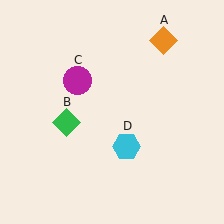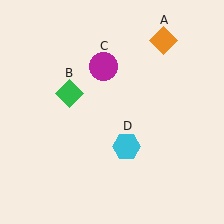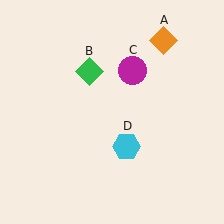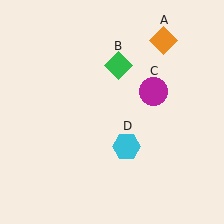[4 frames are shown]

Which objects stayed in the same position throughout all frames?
Orange diamond (object A) and cyan hexagon (object D) remained stationary.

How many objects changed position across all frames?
2 objects changed position: green diamond (object B), magenta circle (object C).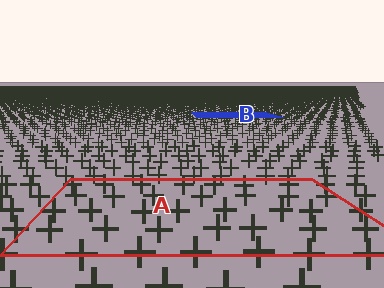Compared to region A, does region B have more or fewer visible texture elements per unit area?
Region B has more texture elements per unit area — they are packed more densely because it is farther away.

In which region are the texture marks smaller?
The texture marks are smaller in region B, because it is farther away.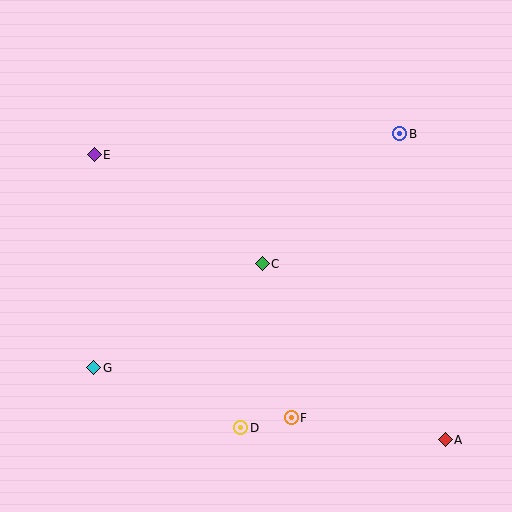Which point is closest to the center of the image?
Point C at (262, 264) is closest to the center.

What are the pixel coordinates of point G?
Point G is at (94, 368).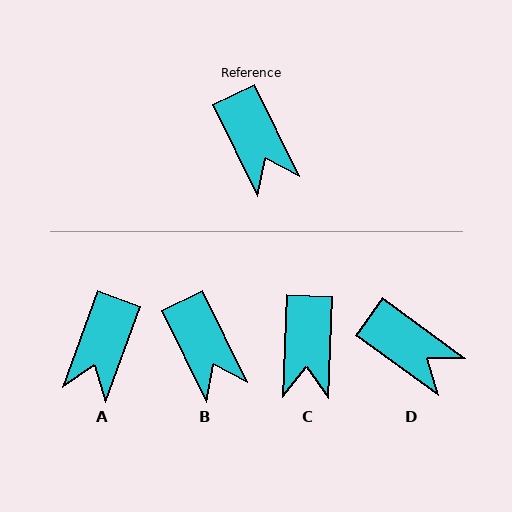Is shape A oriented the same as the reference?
No, it is off by about 46 degrees.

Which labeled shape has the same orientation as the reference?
B.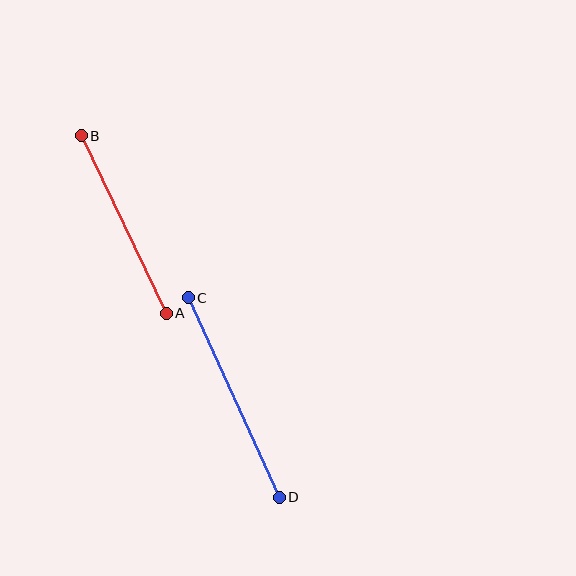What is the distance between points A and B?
The distance is approximately 197 pixels.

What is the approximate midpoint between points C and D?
The midpoint is at approximately (234, 398) pixels.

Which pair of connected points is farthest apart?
Points C and D are farthest apart.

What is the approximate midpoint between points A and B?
The midpoint is at approximately (124, 225) pixels.